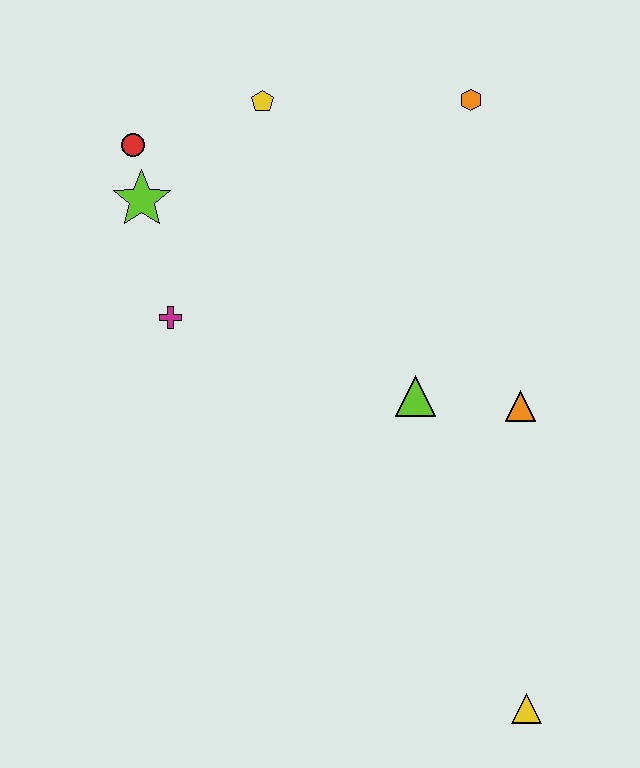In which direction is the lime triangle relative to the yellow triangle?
The lime triangle is above the yellow triangle.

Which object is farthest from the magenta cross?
The yellow triangle is farthest from the magenta cross.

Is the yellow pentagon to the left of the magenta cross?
No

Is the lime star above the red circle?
No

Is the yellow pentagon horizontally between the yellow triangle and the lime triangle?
No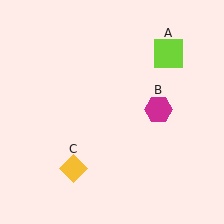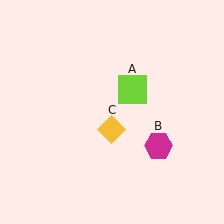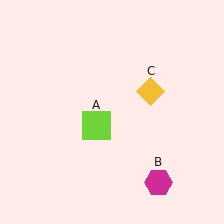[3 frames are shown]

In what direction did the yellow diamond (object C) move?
The yellow diamond (object C) moved up and to the right.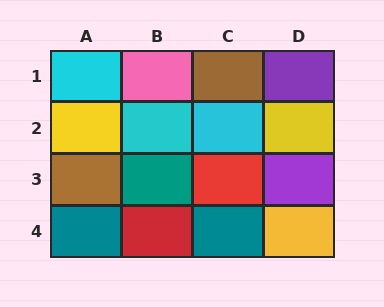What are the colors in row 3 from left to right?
Brown, teal, red, purple.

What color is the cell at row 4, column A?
Teal.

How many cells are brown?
2 cells are brown.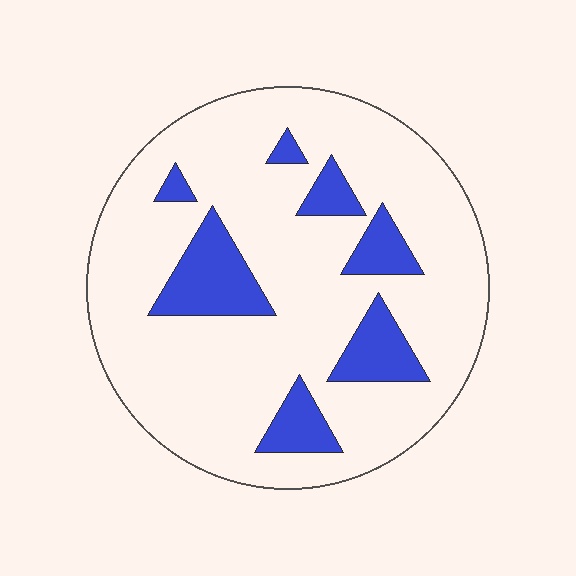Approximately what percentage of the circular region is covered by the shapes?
Approximately 20%.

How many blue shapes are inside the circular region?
7.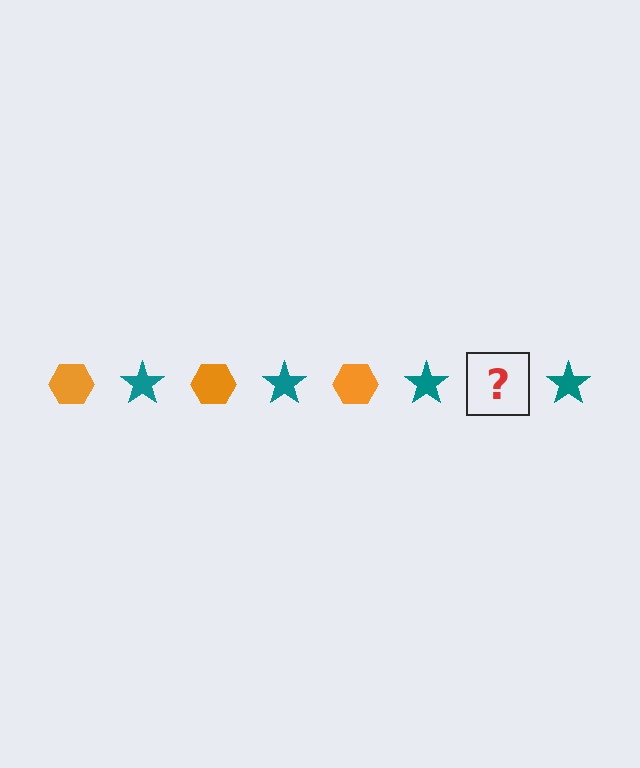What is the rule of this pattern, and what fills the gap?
The rule is that the pattern alternates between orange hexagon and teal star. The gap should be filled with an orange hexagon.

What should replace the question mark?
The question mark should be replaced with an orange hexagon.